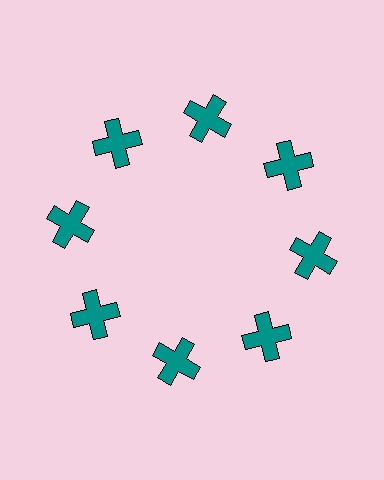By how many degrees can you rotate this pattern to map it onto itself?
The pattern maps onto itself every 45 degrees of rotation.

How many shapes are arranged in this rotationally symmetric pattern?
There are 8 shapes, arranged in 8 groups of 1.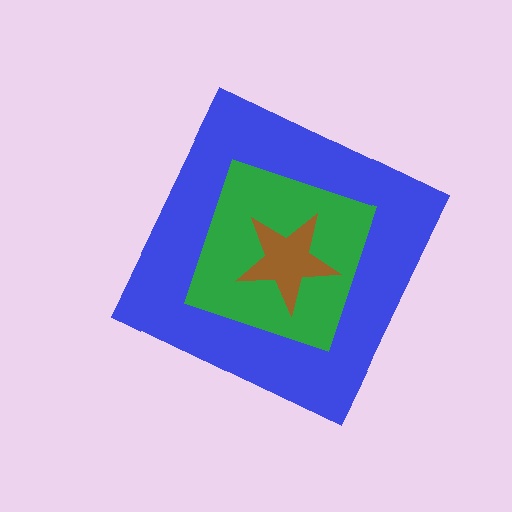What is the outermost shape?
The blue diamond.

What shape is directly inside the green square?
The brown star.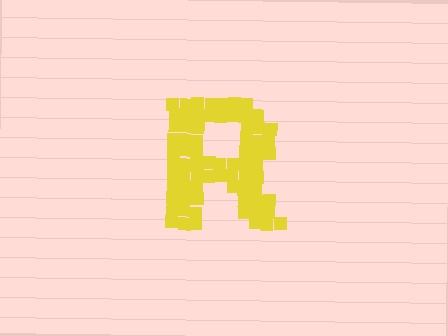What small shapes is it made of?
It is made of small squares.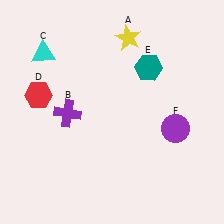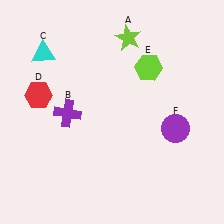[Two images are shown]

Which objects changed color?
A changed from yellow to lime. E changed from teal to lime.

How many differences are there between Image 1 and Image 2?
There are 2 differences between the two images.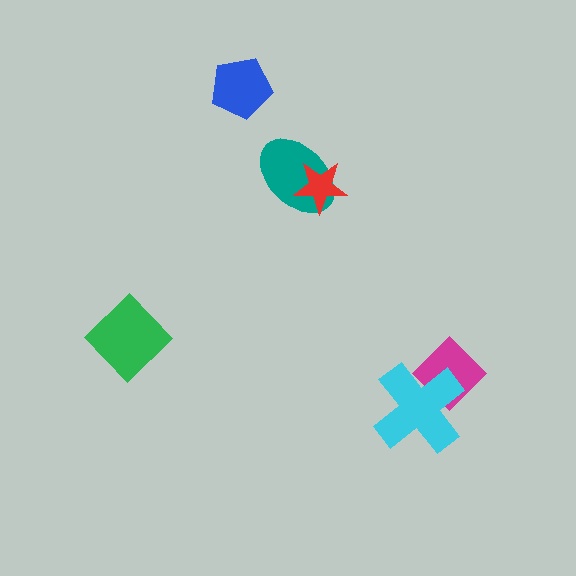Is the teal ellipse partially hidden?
Yes, it is partially covered by another shape.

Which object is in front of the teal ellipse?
The red star is in front of the teal ellipse.